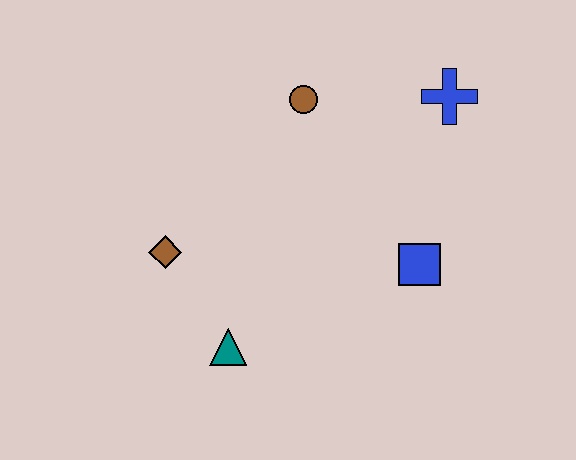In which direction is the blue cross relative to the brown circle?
The blue cross is to the right of the brown circle.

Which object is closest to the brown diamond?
The teal triangle is closest to the brown diamond.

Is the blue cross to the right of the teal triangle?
Yes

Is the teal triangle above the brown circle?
No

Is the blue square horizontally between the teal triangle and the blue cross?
Yes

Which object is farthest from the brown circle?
The teal triangle is farthest from the brown circle.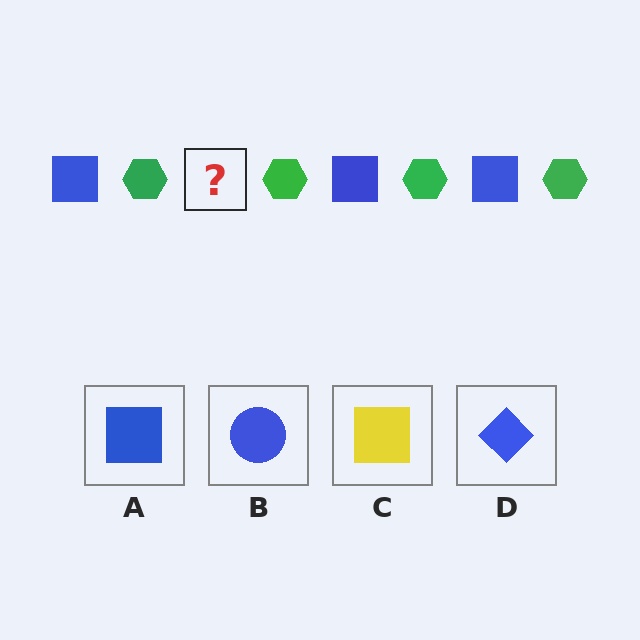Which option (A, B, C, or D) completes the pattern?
A.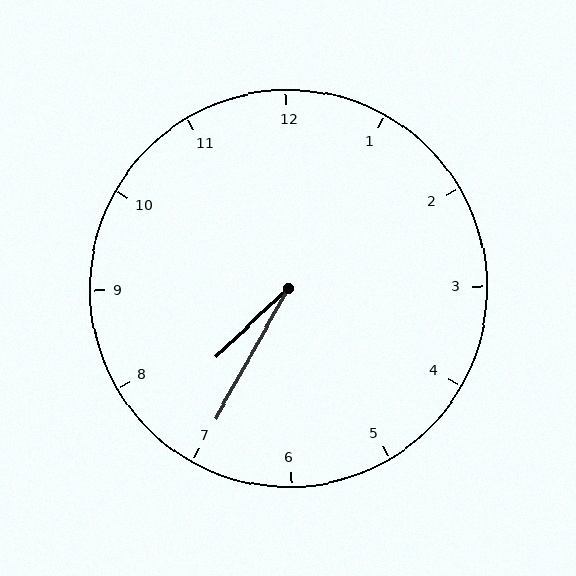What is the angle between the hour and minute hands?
Approximately 18 degrees.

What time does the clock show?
7:35.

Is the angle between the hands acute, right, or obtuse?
It is acute.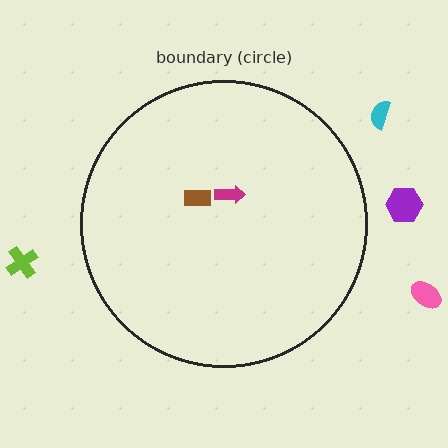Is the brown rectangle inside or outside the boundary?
Inside.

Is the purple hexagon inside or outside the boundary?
Outside.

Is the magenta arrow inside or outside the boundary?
Inside.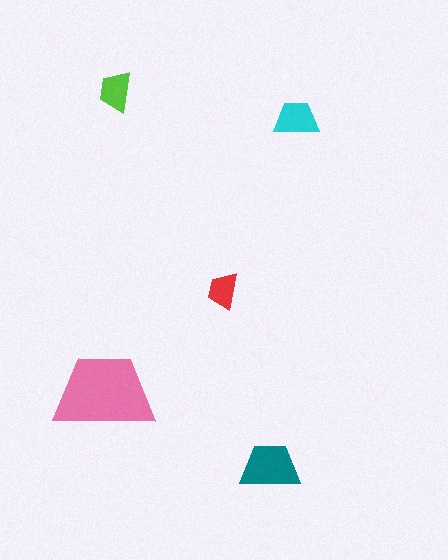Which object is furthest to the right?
The cyan trapezoid is rightmost.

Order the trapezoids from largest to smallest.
the pink one, the teal one, the cyan one, the lime one, the red one.